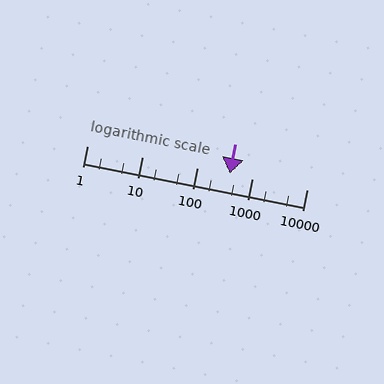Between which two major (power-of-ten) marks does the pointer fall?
The pointer is between 100 and 1000.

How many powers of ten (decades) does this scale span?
The scale spans 4 decades, from 1 to 10000.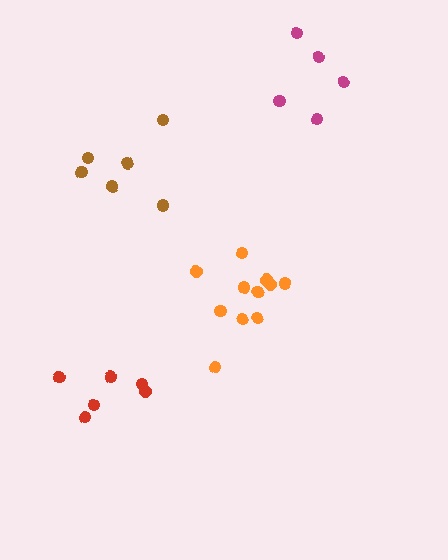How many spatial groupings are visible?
There are 4 spatial groupings.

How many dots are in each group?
Group 1: 6 dots, Group 2: 6 dots, Group 3: 5 dots, Group 4: 11 dots (28 total).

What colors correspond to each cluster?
The clusters are colored: red, brown, magenta, orange.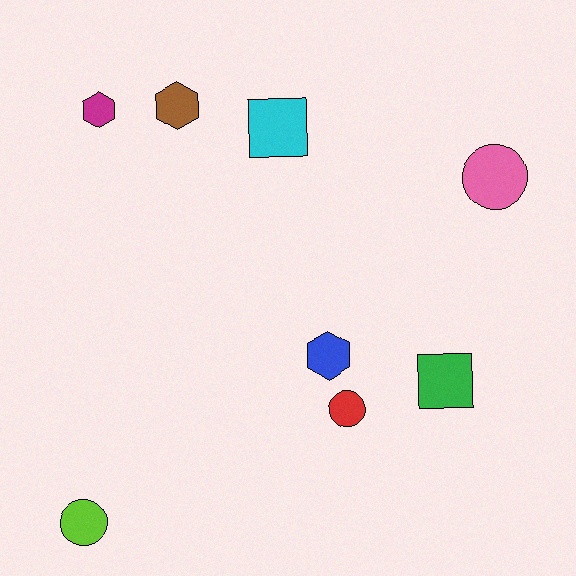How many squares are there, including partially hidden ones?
There are 2 squares.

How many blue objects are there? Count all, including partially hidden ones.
There is 1 blue object.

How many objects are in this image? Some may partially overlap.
There are 8 objects.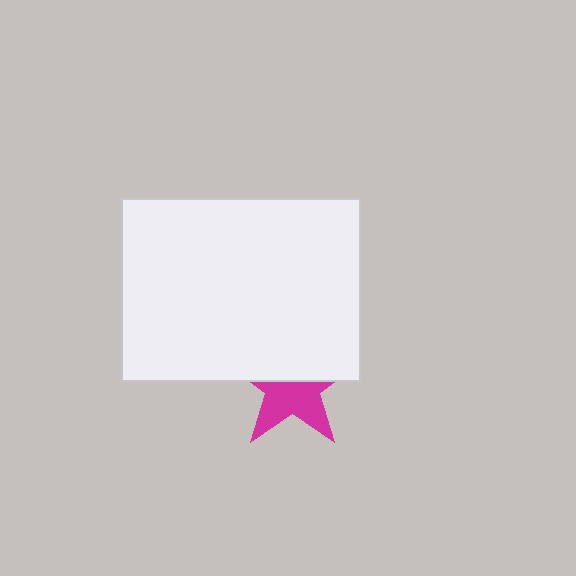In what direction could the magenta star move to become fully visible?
The magenta star could move down. That would shift it out from behind the white rectangle entirely.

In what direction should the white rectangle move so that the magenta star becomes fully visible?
The white rectangle should move up. That is the shortest direction to clear the overlap and leave the magenta star fully visible.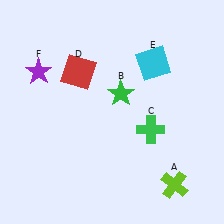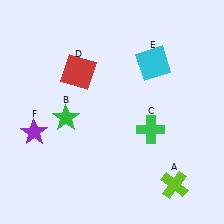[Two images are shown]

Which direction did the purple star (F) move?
The purple star (F) moved down.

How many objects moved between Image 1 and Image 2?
2 objects moved between the two images.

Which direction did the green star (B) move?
The green star (B) moved left.